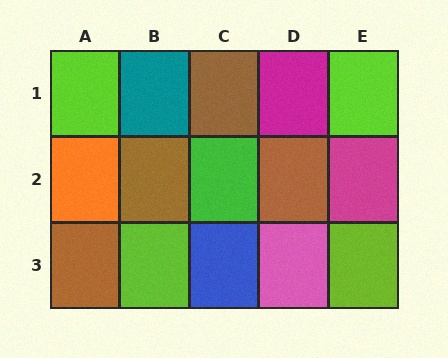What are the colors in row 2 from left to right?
Orange, brown, green, brown, magenta.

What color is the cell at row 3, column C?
Blue.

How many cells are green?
1 cell is green.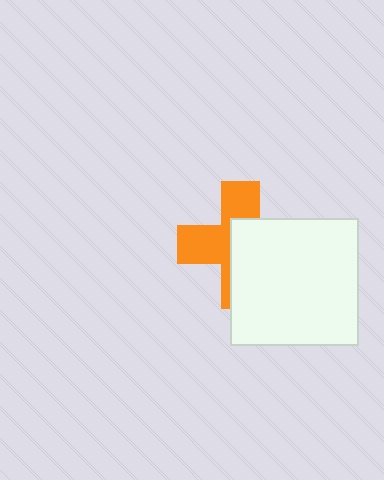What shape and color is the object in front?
The object in front is a white square.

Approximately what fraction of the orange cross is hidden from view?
Roughly 54% of the orange cross is hidden behind the white square.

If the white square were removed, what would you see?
You would see the complete orange cross.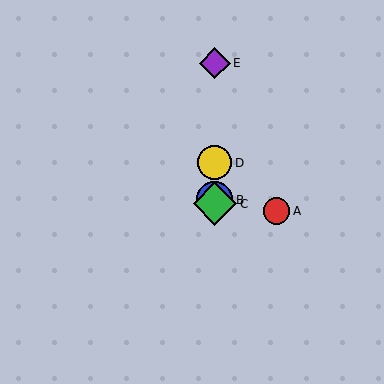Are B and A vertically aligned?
No, B is at x≈215 and A is at x≈277.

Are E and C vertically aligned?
Yes, both are at x≈215.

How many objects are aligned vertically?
4 objects (B, C, D, E) are aligned vertically.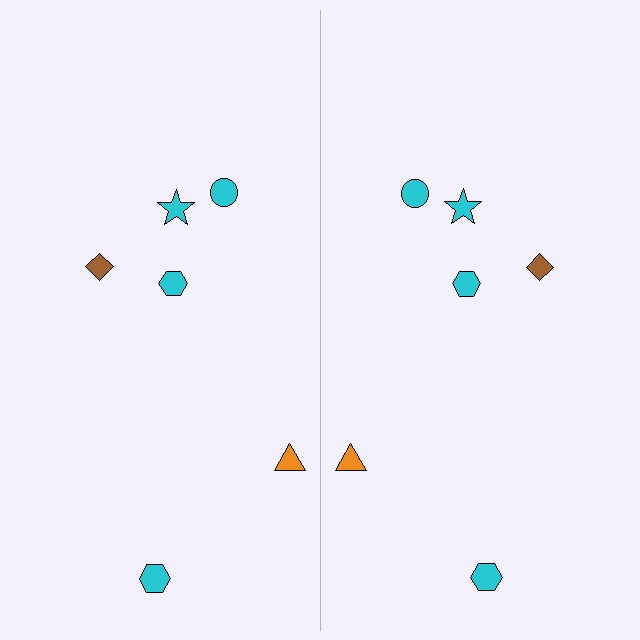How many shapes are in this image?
There are 12 shapes in this image.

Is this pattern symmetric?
Yes, this pattern has bilateral (reflection) symmetry.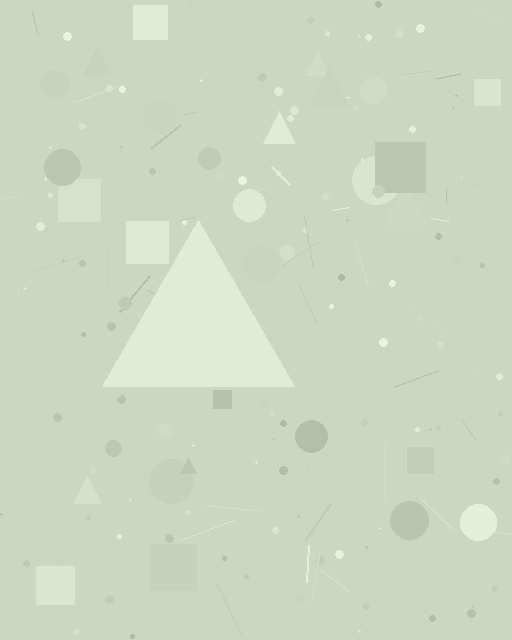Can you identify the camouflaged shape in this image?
The camouflaged shape is a triangle.